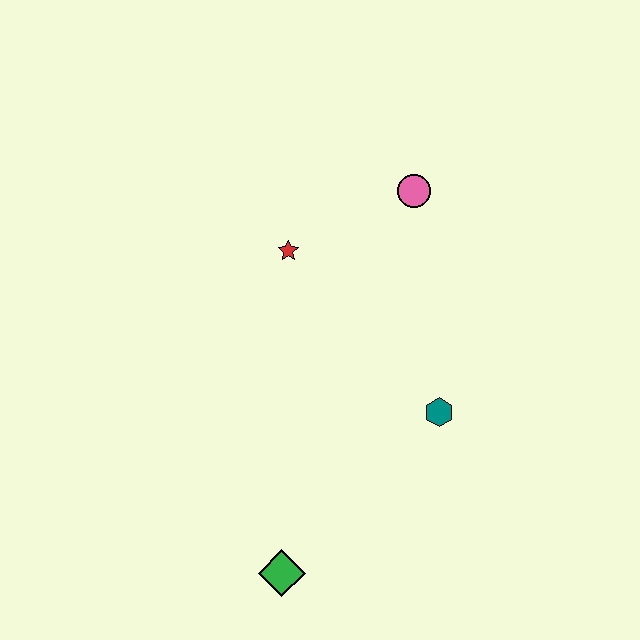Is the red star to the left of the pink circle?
Yes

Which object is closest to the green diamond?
The teal hexagon is closest to the green diamond.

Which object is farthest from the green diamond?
The pink circle is farthest from the green diamond.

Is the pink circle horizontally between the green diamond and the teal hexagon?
Yes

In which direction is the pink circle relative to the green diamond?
The pink circle is above the green diamond.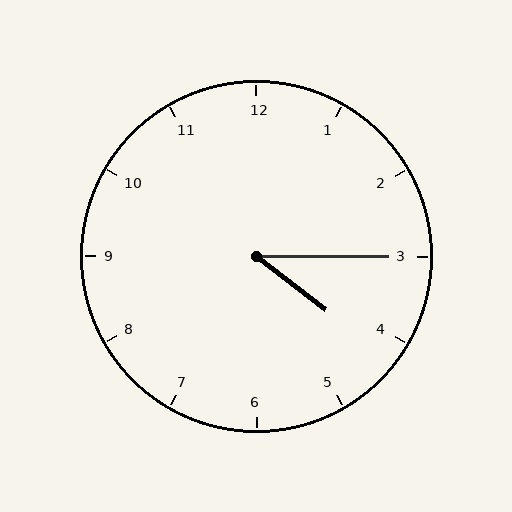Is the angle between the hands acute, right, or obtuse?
It is acute.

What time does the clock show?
4:15.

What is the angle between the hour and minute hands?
Approximately 38 degrees.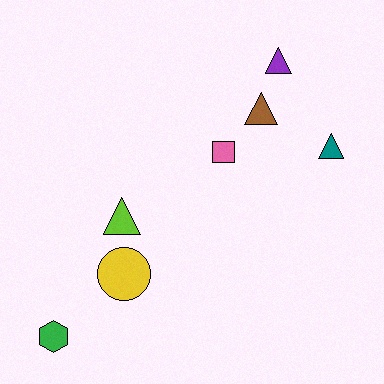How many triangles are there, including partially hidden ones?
There are 4 triangles.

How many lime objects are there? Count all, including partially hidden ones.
There is 1 lime object.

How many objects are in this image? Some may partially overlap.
There are 7 objects.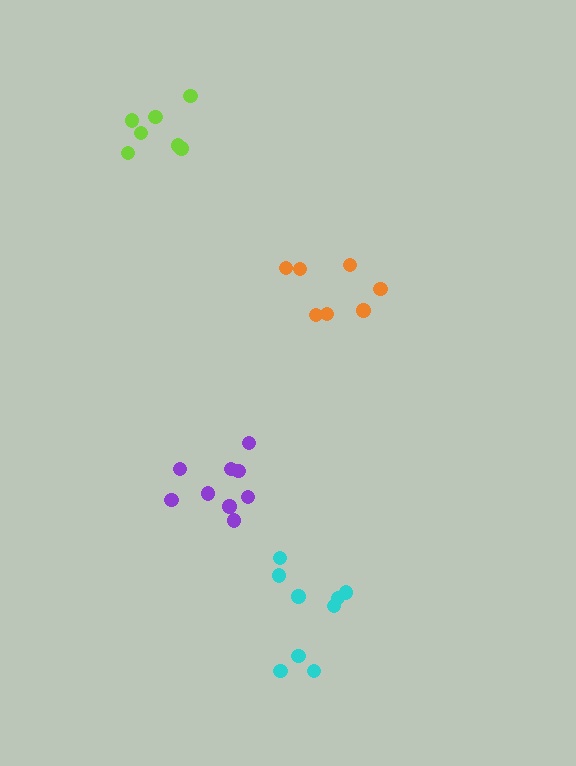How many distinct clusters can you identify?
There are 4 distinct clusters.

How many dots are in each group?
Group 1: 7 dots, Group 2: 9 dots, Group 3: 7 dots, Group 4: 9 dots (32 total).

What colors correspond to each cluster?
The clusters are colored: lime, purple, orange, cyan.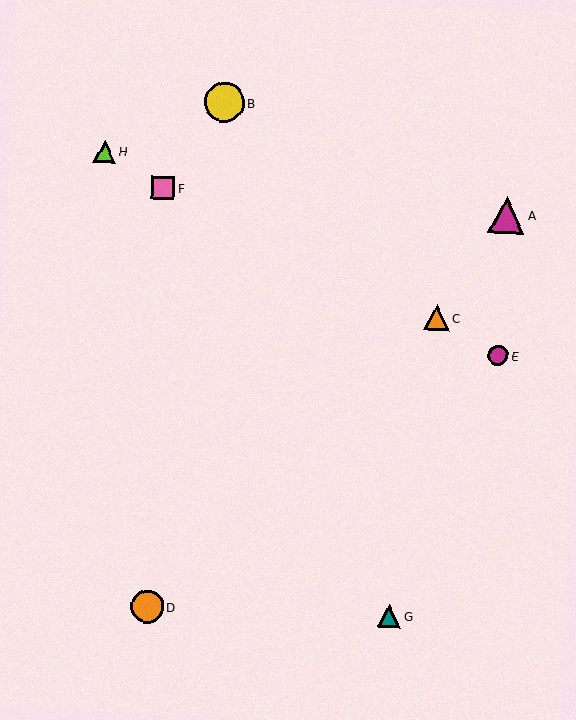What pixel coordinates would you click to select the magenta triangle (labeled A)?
Click at (506, 215) to select the magenta triangle A.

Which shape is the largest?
The yellow circle (labeled B) is the largest.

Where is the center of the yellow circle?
The center of the yellow circle is at (225, 102).